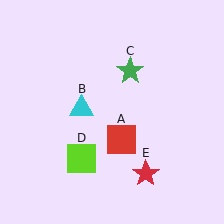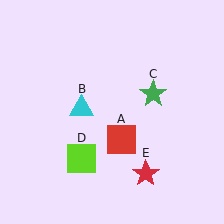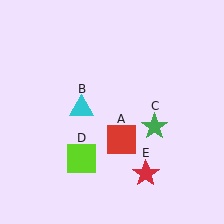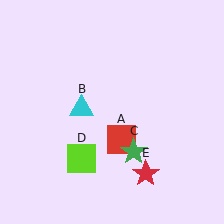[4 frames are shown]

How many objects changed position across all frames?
1 object changed position: green star (object C).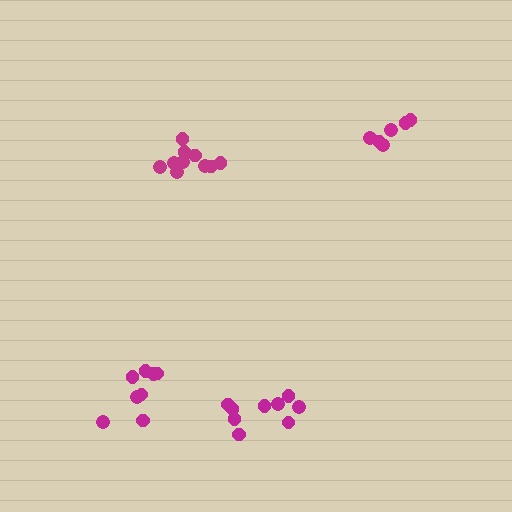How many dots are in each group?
Group 1: 8 dots, Group 2: 10 dots, Group 3: 9 dots, Group 4: 6 dots (33 total).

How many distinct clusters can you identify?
There are 4 distinct clusters.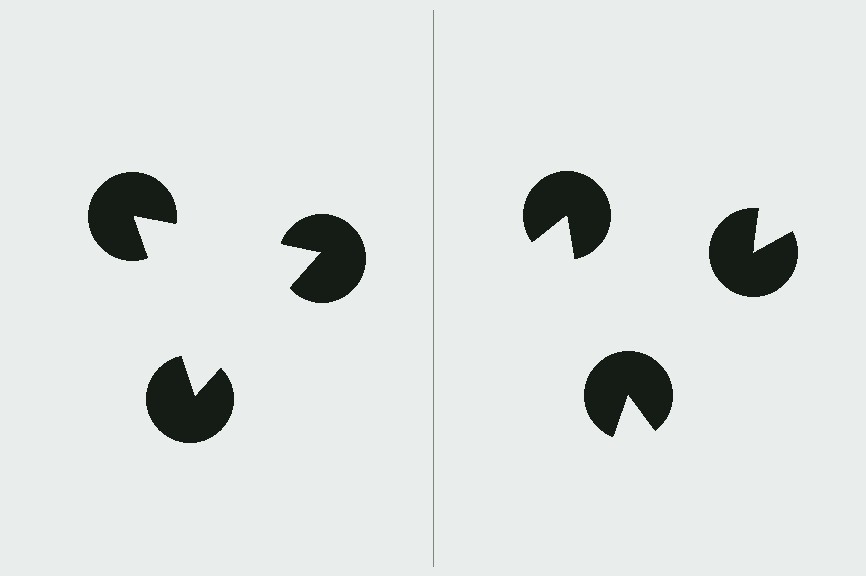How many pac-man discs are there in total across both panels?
6 — 3 on each side.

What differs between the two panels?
The pac-man discs are positioned identically on both sides; only the wedge orientations differ. On the left they align to a triangle; on the right they are misaligned.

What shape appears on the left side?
An illusory triangle.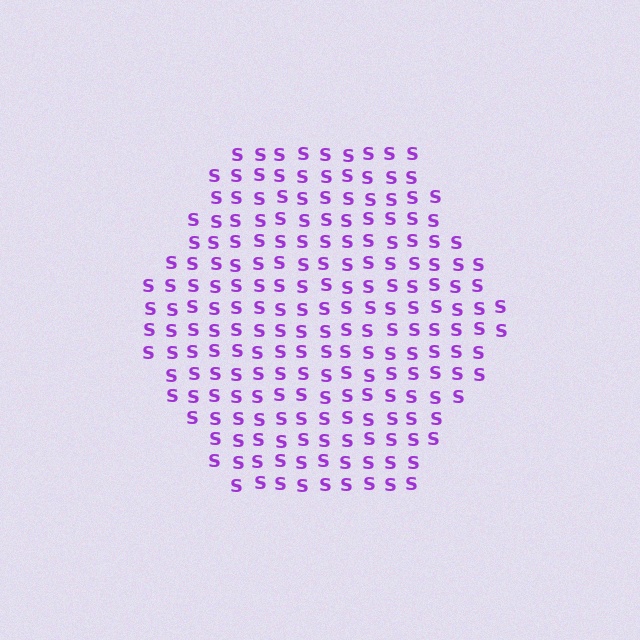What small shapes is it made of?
It is made of small letter S's.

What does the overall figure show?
The overall figure shows a hexagon.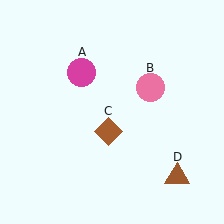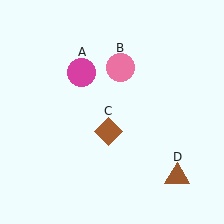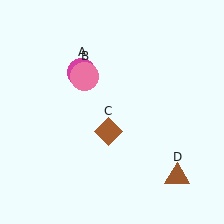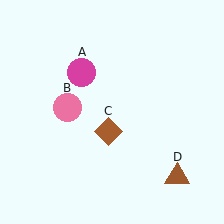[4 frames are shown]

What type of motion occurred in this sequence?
The pink circle (object B) rotated counterclockwise around the center of the scene.